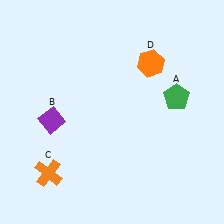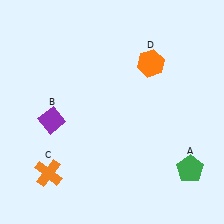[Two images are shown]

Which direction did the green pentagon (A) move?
The green pentagon (A) moved down.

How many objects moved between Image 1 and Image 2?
1 object moved between the two images.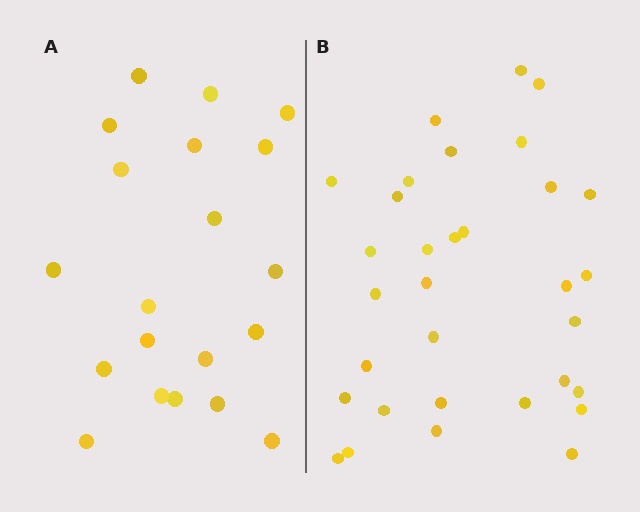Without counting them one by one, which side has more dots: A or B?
Region B (the right region) has more dots.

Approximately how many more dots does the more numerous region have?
Region B has roughly 12 or so more dots than region A.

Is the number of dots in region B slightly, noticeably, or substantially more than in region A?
Region B has substantially more. The ratio is roughly 1.6 to 1.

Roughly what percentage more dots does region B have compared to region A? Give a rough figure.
About 60% more.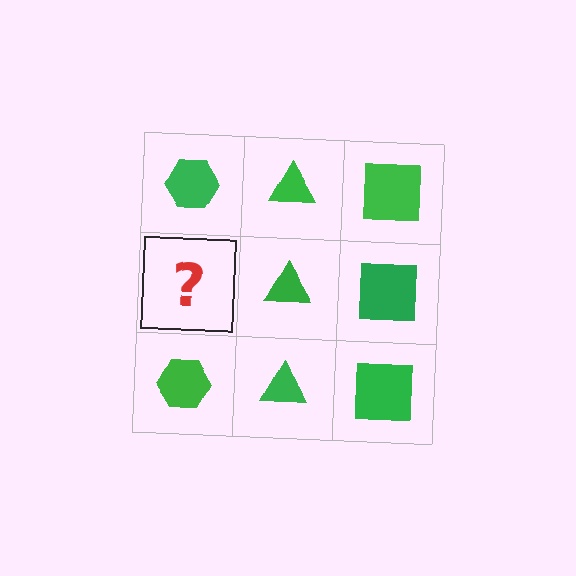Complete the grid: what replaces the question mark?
The question mark should be replaced with a green hexagon.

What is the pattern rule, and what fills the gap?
The rule is that each column has a consistent shape. The gap should be filled with a green hexagon.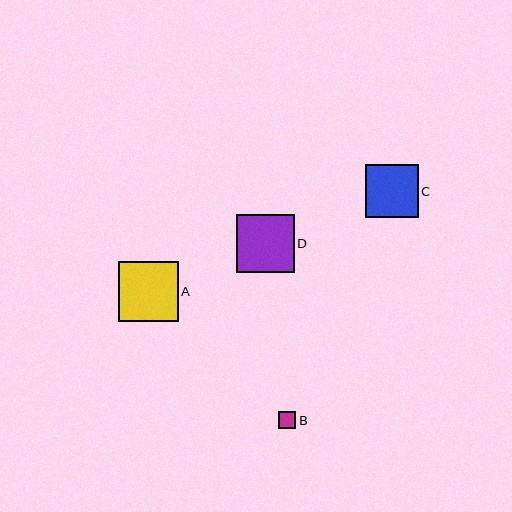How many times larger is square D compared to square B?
Square D is approximately 3.4 times the size of square B.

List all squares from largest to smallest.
From largest to smallest: A, D, C, B.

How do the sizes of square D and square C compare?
Square D and square C are approximately the same size.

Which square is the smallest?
Square B is the smallest with a size of approximately 17 pixels.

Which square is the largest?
Square A is the largest with a size of approximately 59 pixels.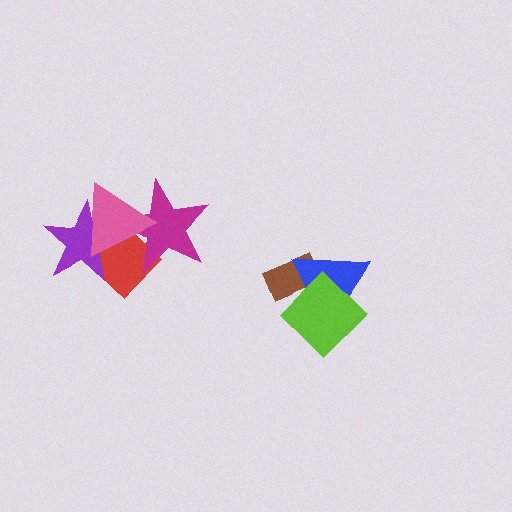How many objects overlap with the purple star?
3 objects overlap with the purple star.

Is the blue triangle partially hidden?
Yes, it is partially covered by another shape.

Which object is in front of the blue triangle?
The lime diamond is in front of the blue triangle.